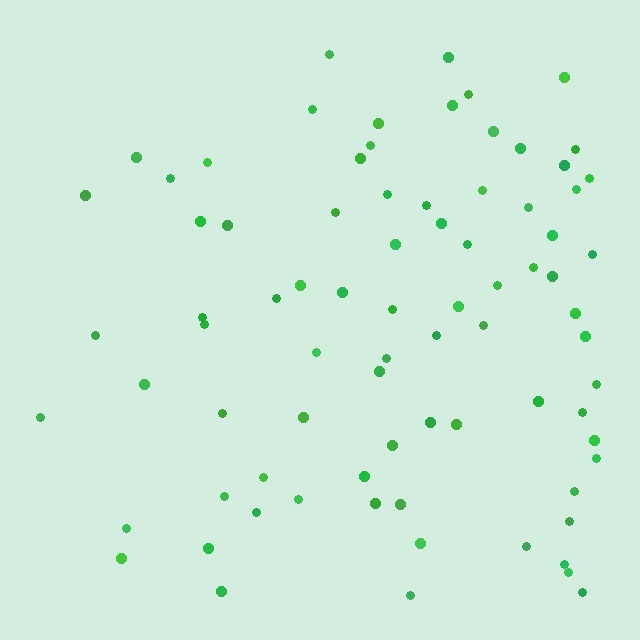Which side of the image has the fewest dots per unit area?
The left.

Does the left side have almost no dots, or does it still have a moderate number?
Still a moderate number, just noticeably fewer than the right.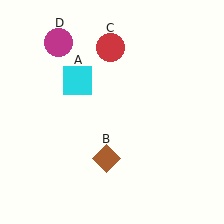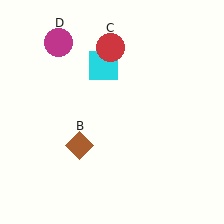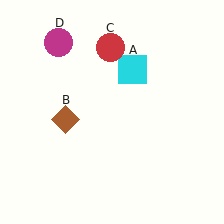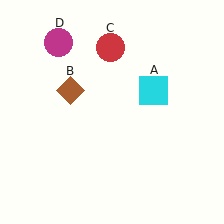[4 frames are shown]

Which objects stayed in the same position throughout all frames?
Red circle (object C) and magenta circle (object D) remained stationary.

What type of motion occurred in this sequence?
The cyan square (object A), brown diamond (object B) rotated clockwise around the center of the scene.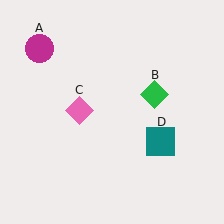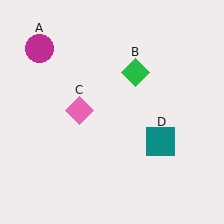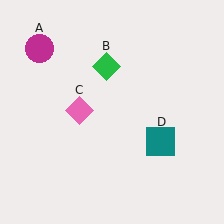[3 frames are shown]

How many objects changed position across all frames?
1 object changed position: green diamond (object B).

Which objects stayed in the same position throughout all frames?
Magenta circle (object A) and pink diamond (object C) and teal square (object D) remained stationary.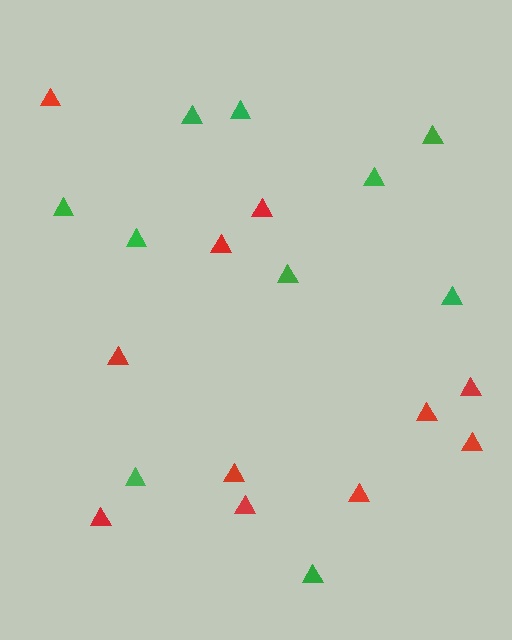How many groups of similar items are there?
There are 2 groups: one group of red triangles (11) and one group of green triangles (10).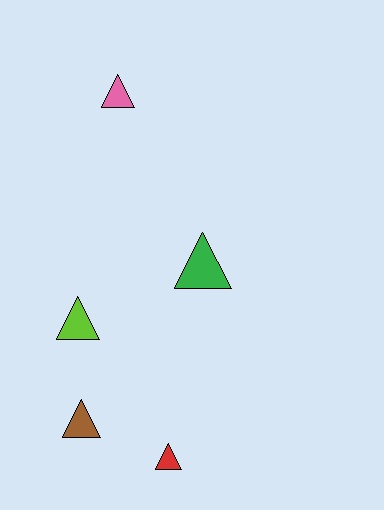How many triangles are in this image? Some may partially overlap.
There are 5 triangles.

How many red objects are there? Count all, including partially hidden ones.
There is 1 red object.